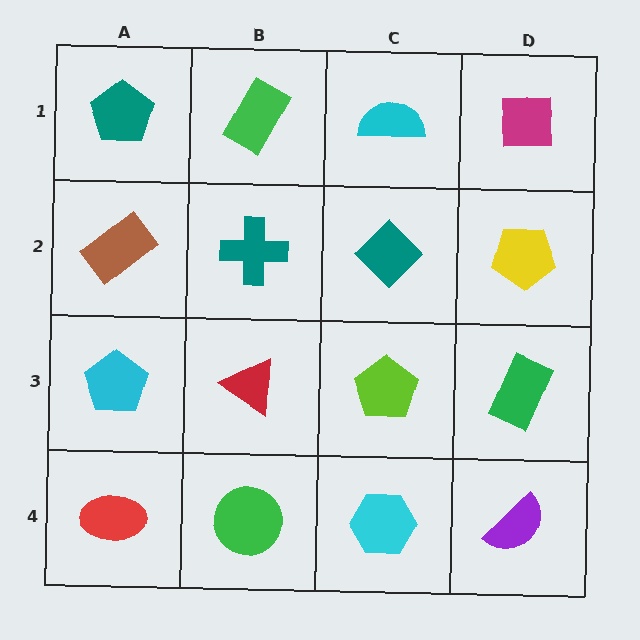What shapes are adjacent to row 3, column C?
A teal diamond (row 2, column C), a cyan hexagon (row 4, column C), a red triangle (row 3, column B), a green rectangle (row 3, column D).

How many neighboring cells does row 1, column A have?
2.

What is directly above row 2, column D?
A magenta square.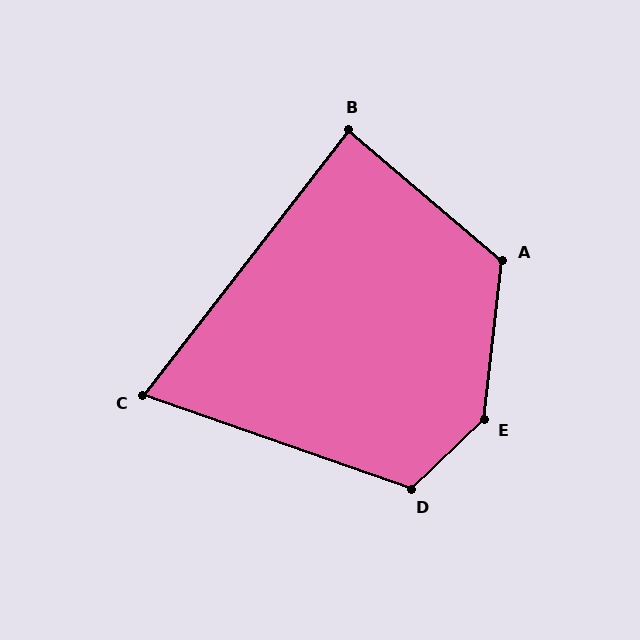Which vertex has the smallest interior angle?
C, at approximately 71 degrees.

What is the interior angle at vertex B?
Approximately 88 degrees (approximately right).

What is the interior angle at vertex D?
Approximately 117 degrees (obtuse).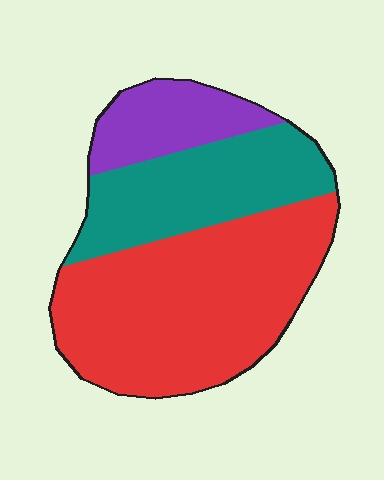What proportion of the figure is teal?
Teal covers around 30% of the figure.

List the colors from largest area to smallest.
From largest to smallest: red, teal, purple.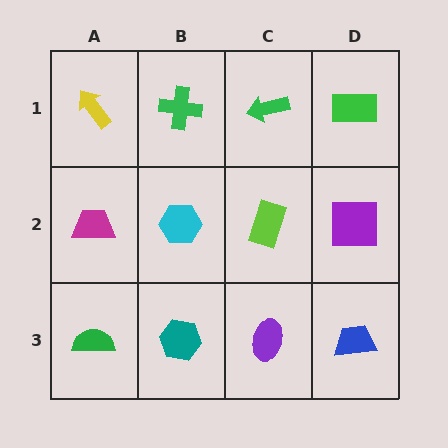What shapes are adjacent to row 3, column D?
A purple square (row 2, column D), a purple ellipse (row 3, column C).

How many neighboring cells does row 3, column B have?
3.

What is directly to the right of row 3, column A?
A teal hexagon.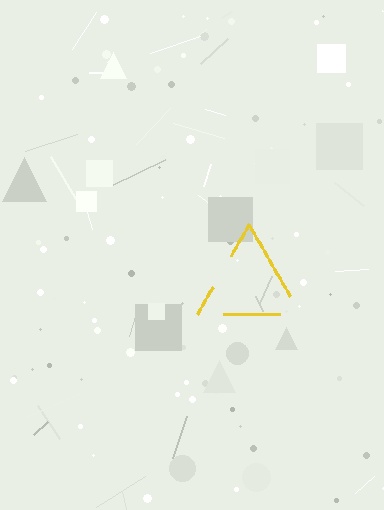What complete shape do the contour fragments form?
The contour fragments form a triangle.